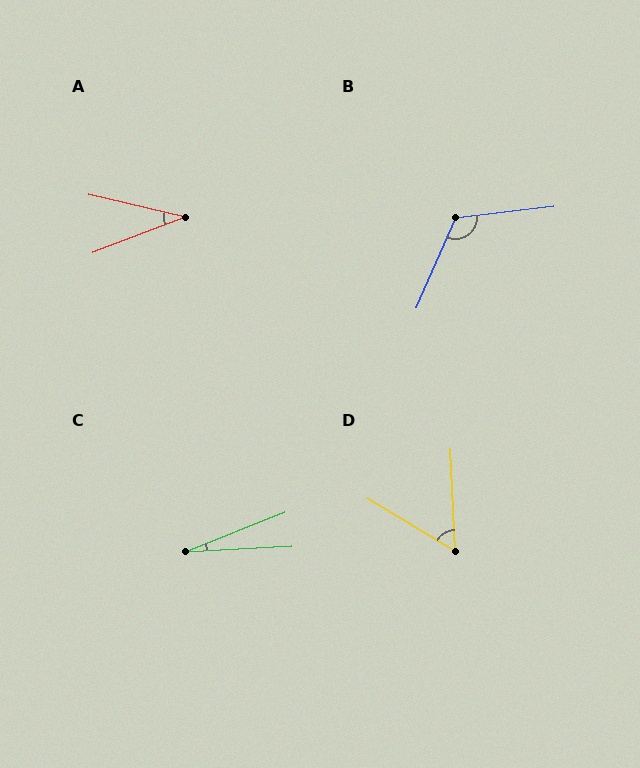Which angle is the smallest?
C, at approximately 19 degrees.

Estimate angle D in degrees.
Approximately 57 degrees.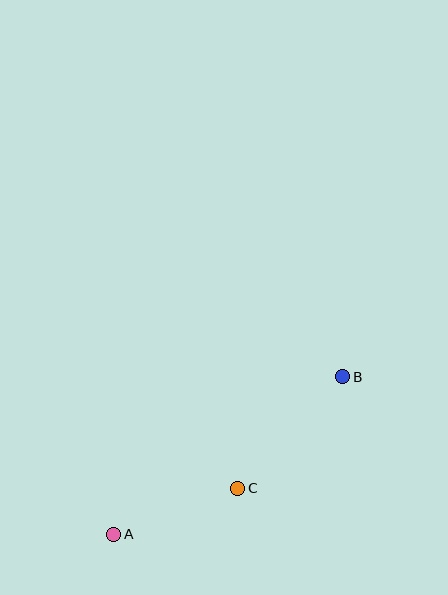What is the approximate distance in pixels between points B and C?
The distance between B and C is approximately 153 pixels.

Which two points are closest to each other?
Points A and C are closest to each other.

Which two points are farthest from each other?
Points A and B are farthest from each other.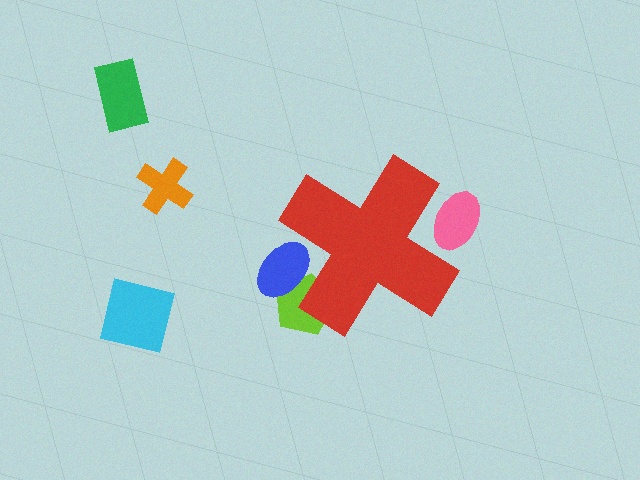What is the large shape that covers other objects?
A red cross.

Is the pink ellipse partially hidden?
Yes, the pink ellipse is partially hidden behind the red cross.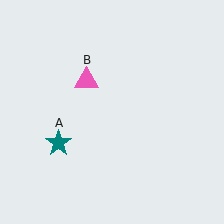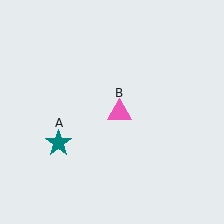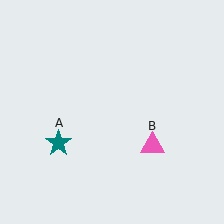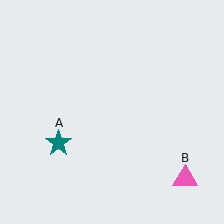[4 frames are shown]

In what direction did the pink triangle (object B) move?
The pink triangle (object B) moved down and to the right.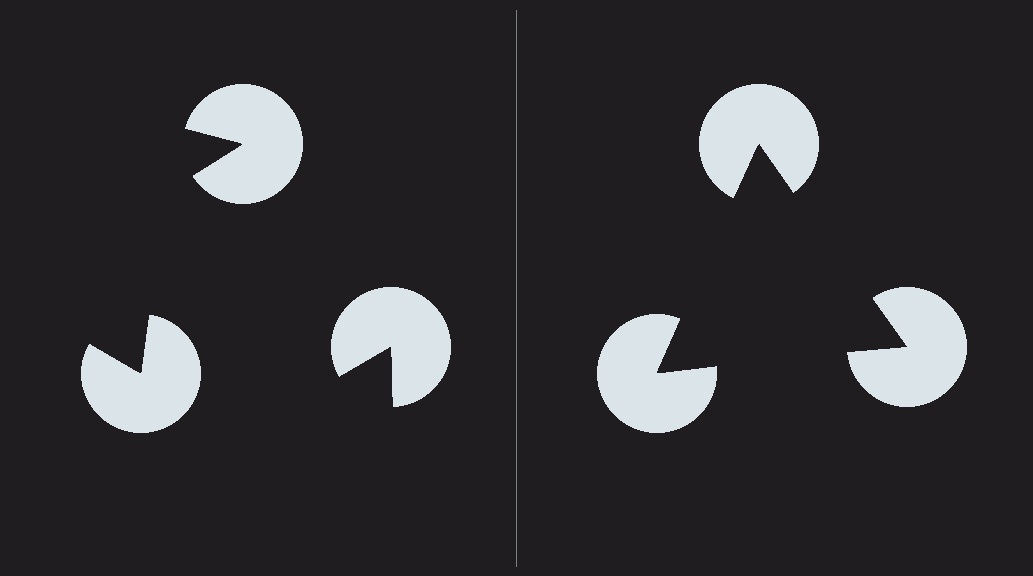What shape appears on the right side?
An illusory triangle.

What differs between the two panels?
The pac-man discs are positioned identically on both sides; only the wedge orientations differ. On the right they align to a triangle; on the left they are misaligned.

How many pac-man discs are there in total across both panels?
6 — 3 on each side.